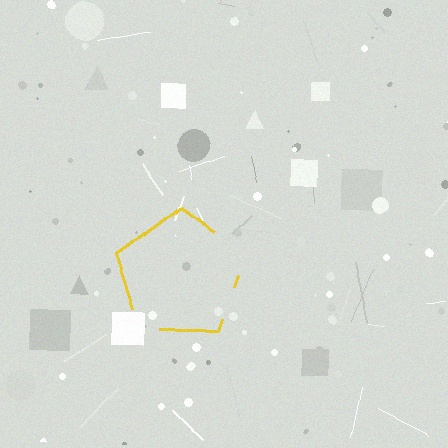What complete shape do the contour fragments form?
The contour fragments form a pentagon.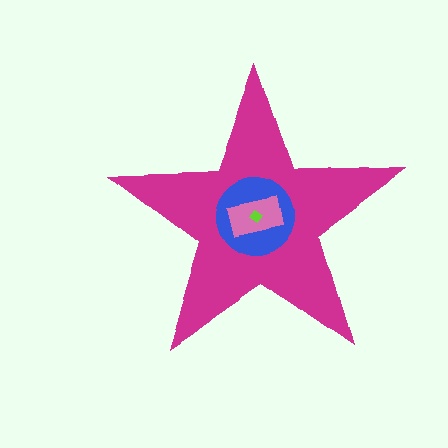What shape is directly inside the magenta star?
The blue circle.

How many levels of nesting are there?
4.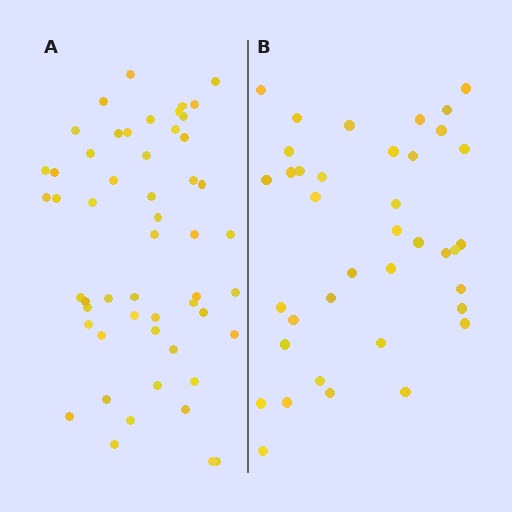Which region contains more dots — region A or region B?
Region A (the left region) has more dots.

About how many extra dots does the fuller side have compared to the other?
Region A has approximately 15 more dots than region B.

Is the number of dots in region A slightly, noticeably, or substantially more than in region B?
Region A has noticeably more, but not dramatically so. The ratio is roughly 1.4 to 1.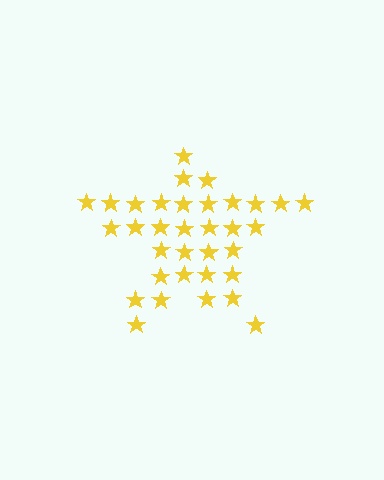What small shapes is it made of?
It is made of small stars.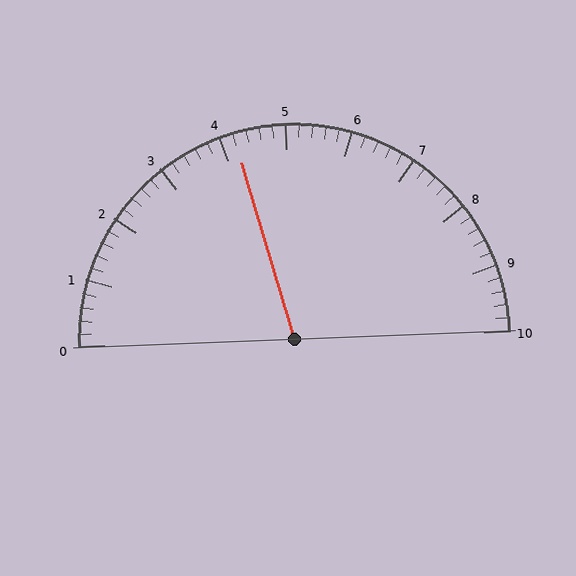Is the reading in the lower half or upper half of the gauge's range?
The reading is in the lower half of the range (0 to 10).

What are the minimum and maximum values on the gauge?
The gauge ranges from 0 to 10.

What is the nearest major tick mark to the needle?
The nearest major tick mark is 4.